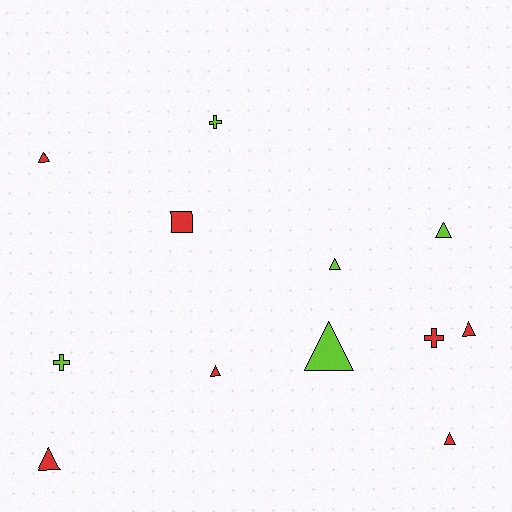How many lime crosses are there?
There are 2 lime crosses.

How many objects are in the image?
There are 12 objects.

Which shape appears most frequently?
Triangle, with 8 objects.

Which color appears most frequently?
Red, with 7 objects.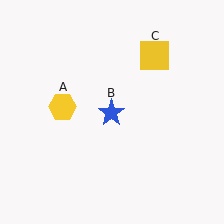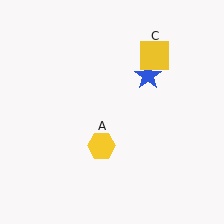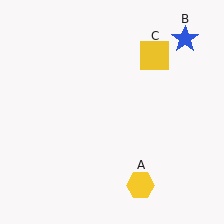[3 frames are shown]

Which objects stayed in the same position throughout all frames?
Yellow square (object C) remained stationary.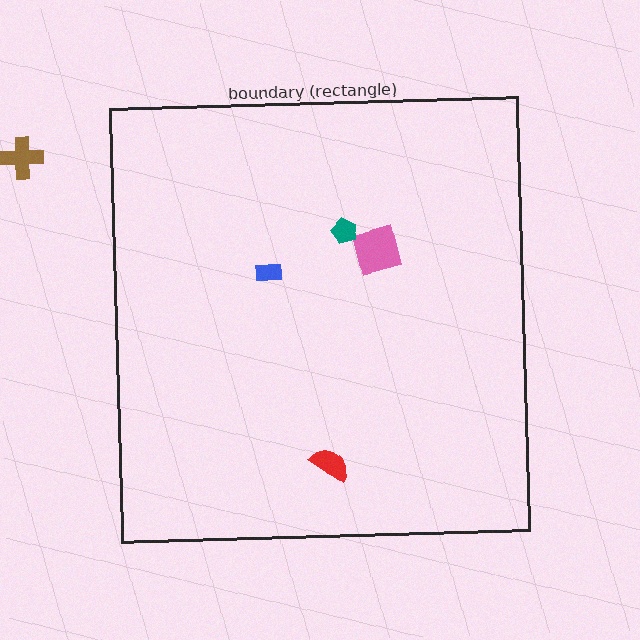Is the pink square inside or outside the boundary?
Inside.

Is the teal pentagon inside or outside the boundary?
Inside.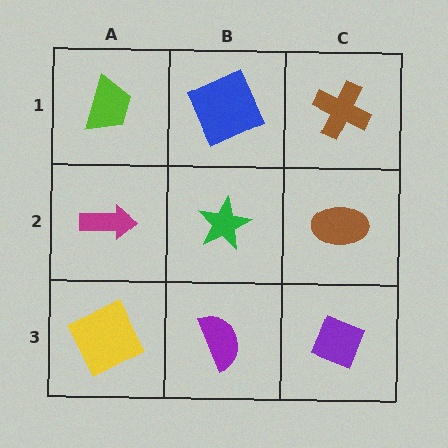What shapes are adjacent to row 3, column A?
A magenta arrow (row 2, column A), a purple semicircle (row 3, column B).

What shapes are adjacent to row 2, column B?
A blue square (row 1, column B), a purple semicircle (row 3, column B), a magenta arrow (row 2, column A), a brown ellipse (row 2, column C).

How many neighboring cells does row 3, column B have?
3.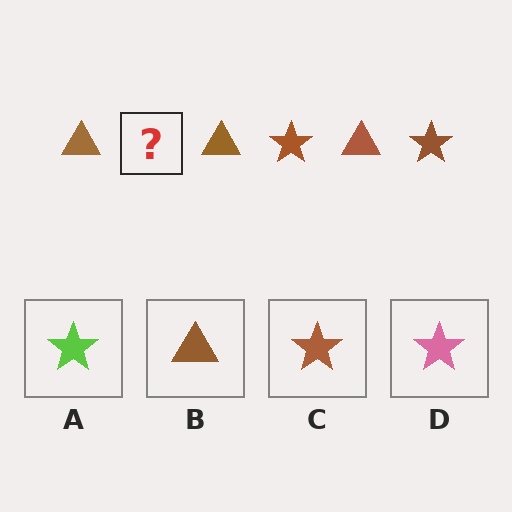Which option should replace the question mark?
Option C.